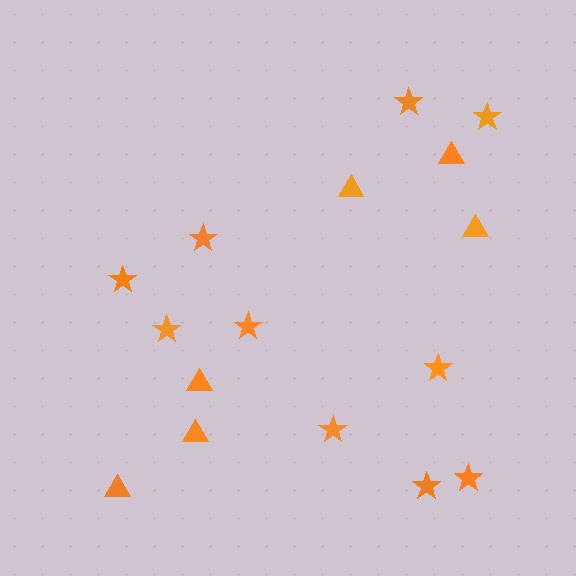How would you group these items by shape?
There are 2 groups: one group of triangles (6) and one group of stars (10).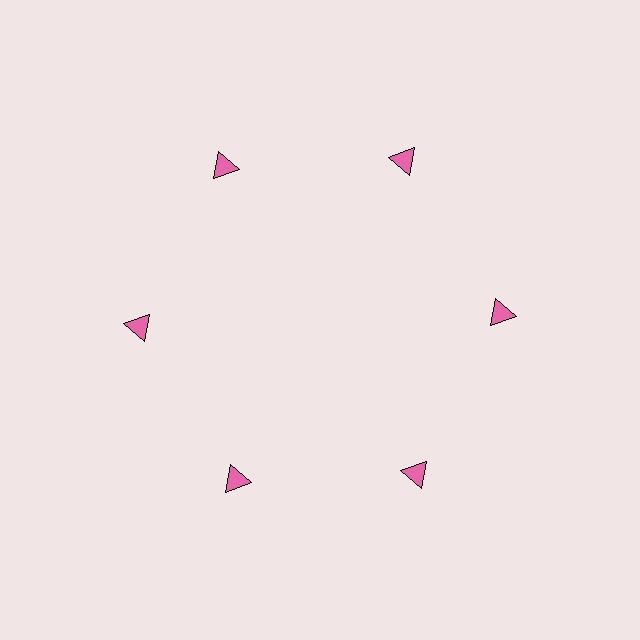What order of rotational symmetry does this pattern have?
This pattern has 6-fold rotational symmetry.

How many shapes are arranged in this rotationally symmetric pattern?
There are 6 shapes, arranged in 6 groups of 1.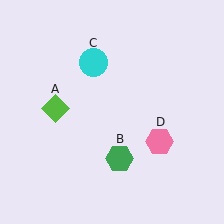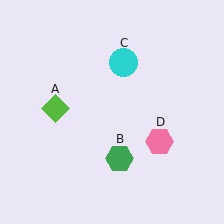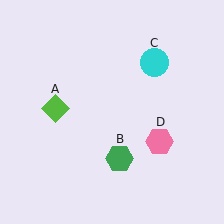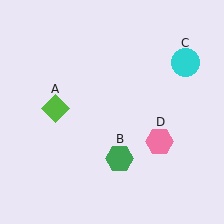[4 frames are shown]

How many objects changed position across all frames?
1 object changed position: cyan circle (object C).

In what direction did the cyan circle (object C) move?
The cyan circle (object C) moved right.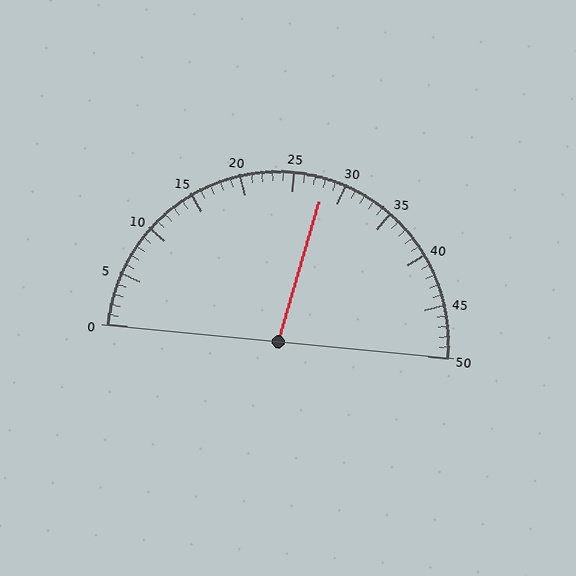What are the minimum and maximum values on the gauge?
The gauge ranges from 0 to 50.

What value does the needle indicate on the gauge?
The needle indicates approximately 28.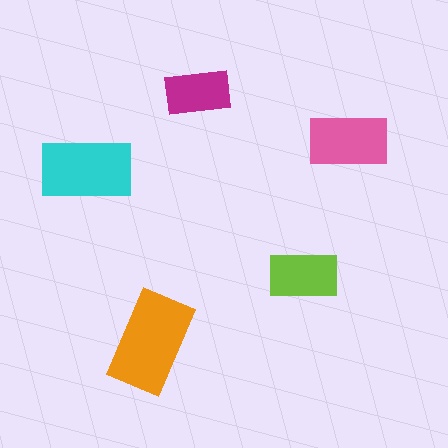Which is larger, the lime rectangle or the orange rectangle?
The orange one.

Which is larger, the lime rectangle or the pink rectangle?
The pink one.